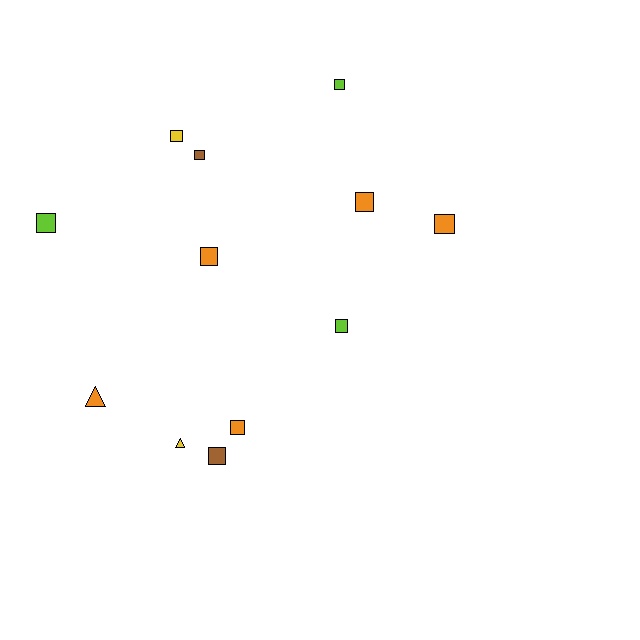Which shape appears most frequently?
Square, with 10 objects.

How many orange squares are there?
There are 4 orange squares.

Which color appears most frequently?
Orange, with 5 objects.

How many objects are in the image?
There are 12 objects.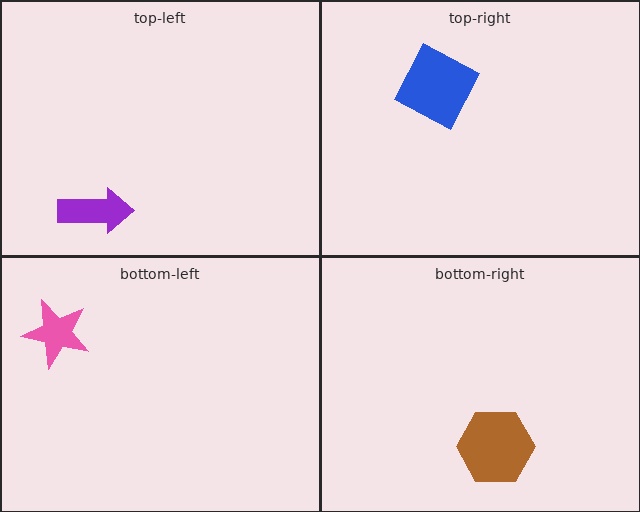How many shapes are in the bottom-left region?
1.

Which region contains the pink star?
The bottom-left region.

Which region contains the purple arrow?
The top-left region.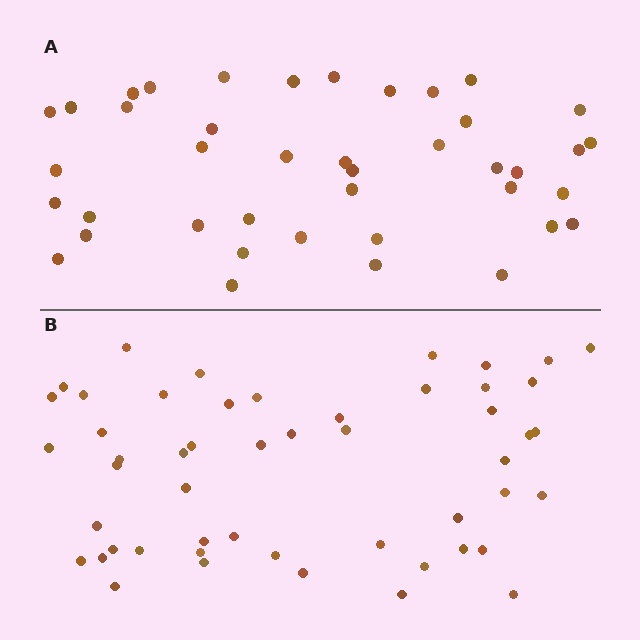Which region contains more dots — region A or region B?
Region B (the bottom region) has more dots.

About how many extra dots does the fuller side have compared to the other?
Region B has roughly 10 or so more dots than region A.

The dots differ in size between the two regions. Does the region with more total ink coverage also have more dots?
No. Region A has more total ink coverage because its dots are larger, but region B actually contains more individual dots. Total area can be misleading — the number of items is what matters here.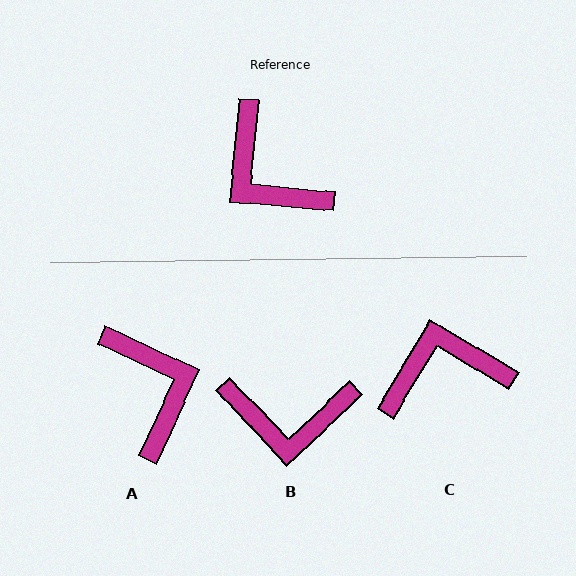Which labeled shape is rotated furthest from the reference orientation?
A, about 160 degrees away.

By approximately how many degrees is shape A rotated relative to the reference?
Approximately 160 degrees counter-clockwise.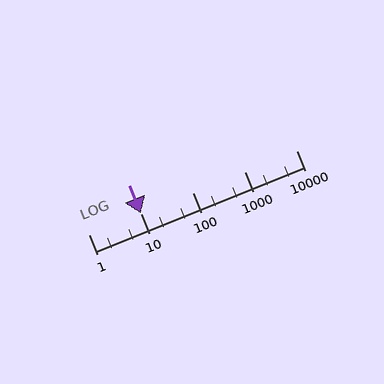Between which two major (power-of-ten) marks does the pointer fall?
The pointer is between 10 and 100.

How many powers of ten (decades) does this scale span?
The scale spans 4 decades, from 1 to 10000.